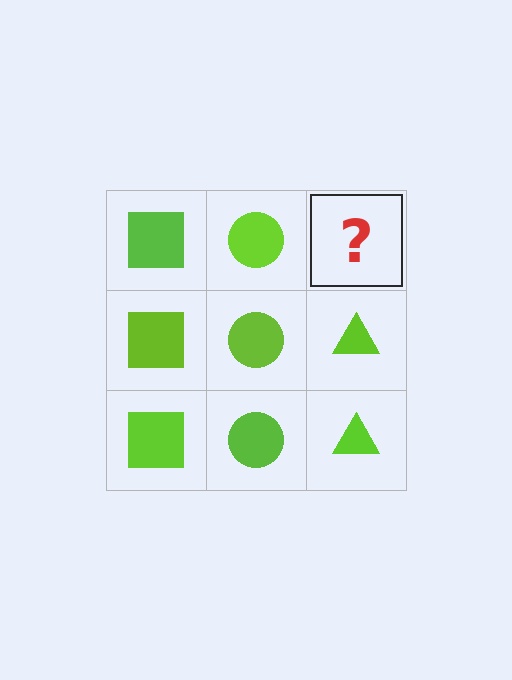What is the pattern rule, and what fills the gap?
The rule is that each column has a consistent shape. The gap should be filled with a lime triangle.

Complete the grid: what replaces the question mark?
The question mark should be replaced with a lime triangle.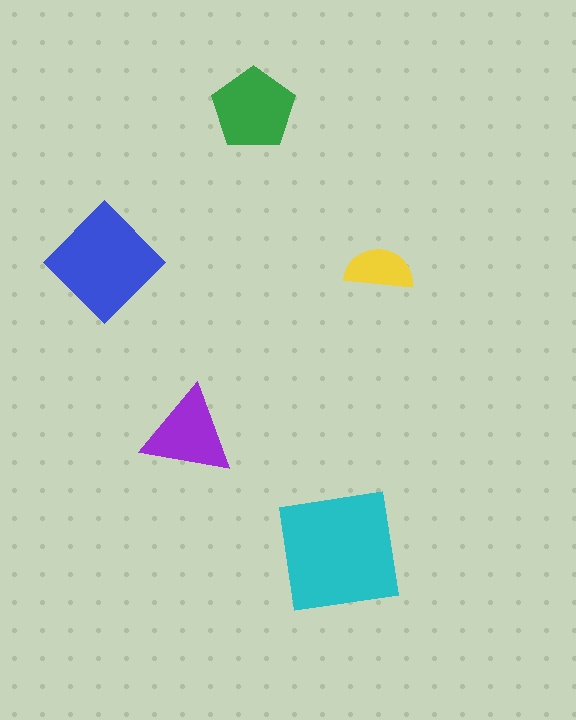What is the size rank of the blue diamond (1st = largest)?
2nd.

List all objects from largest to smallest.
The cyan square, the blue diamond, the green pentagon, the purple triangle, the yellow semicircle.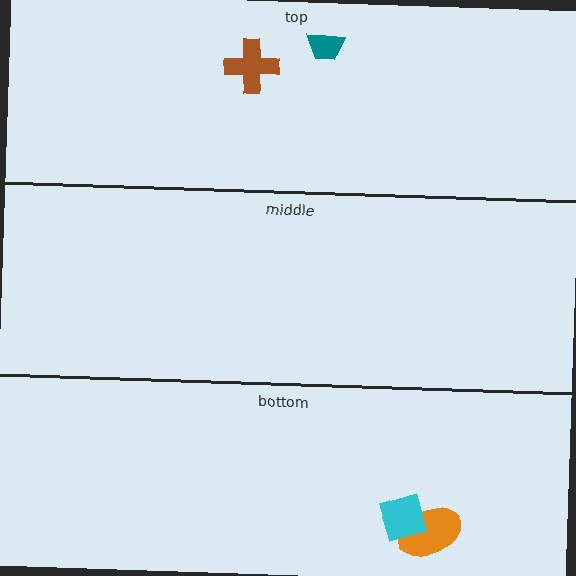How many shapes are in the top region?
2.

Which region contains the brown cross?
The top region.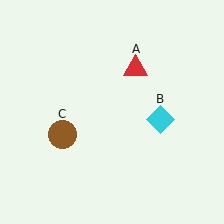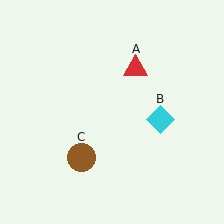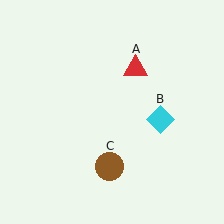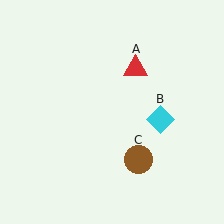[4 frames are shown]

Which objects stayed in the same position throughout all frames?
Red triangle (object A) and cyan diamond (object B) remained stationary.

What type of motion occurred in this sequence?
The brown circle (object C) rotated counterclockwise around the center of the scene.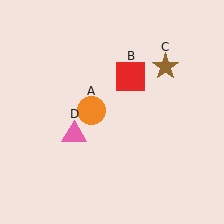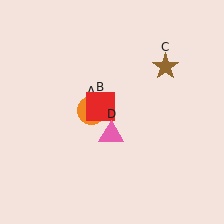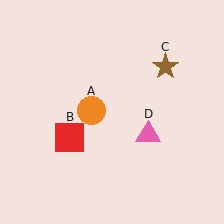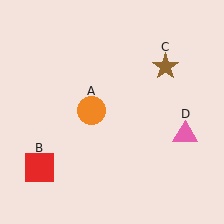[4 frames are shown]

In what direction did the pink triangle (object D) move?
The pink triangle (object D) moved right.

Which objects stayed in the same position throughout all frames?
Orange circle (object A) and brown star (object C) remained stationary.